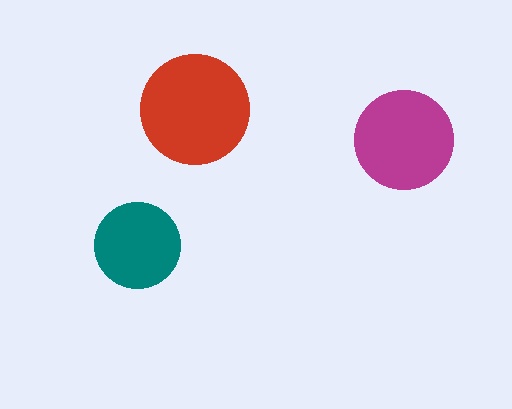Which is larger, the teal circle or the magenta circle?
The magenta one.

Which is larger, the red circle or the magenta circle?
The red one.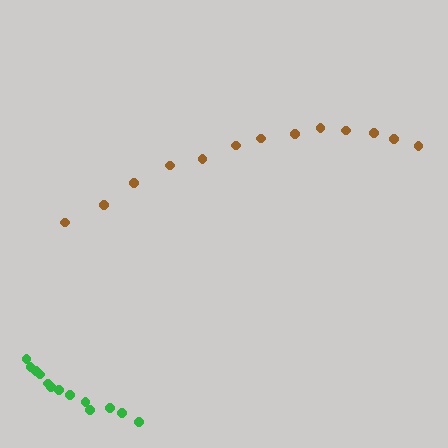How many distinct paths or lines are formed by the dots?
There are 2 distinct paths.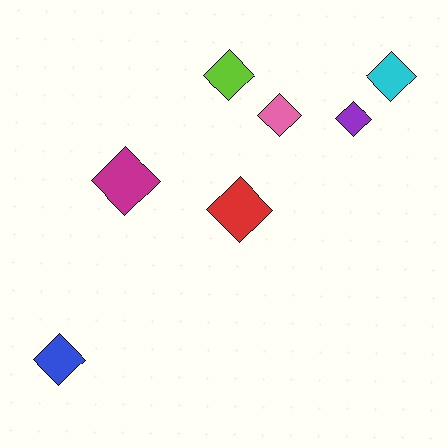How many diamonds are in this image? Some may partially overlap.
There are 7 diamonds.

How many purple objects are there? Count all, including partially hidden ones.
There is 1 purple object.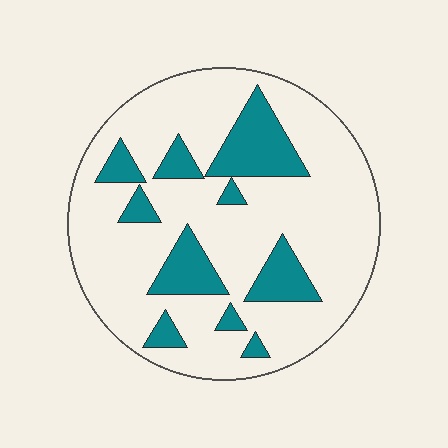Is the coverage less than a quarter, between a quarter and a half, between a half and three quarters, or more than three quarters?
Less than a quarter.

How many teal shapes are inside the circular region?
10.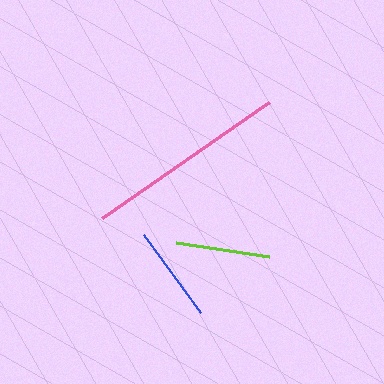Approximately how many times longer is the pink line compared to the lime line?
The pink line is approximately 2.2 times the length of the lime line.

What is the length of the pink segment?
The pink segment is approximately 203 pixels long.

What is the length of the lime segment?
The lime segment is approximately 94 pixels long.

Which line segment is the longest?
The pink line is the longest at approximately 203 pixels.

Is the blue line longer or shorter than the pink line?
The pink line is longer than the blue line.